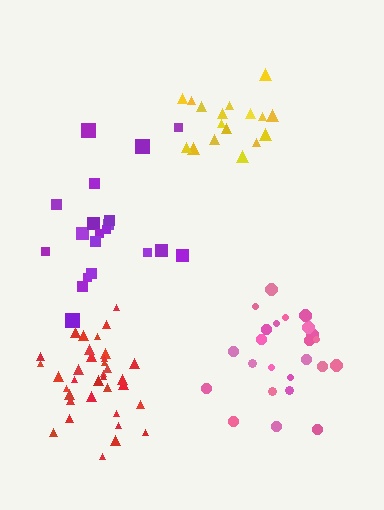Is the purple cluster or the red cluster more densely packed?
Red.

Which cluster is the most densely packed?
Yellow.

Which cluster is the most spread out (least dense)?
Purple.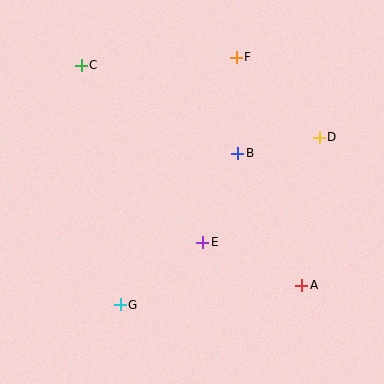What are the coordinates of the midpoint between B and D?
The midpoint between B and D is at (279, 145).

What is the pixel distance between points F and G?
The distance between F and G is 273 pixels.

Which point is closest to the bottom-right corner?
Point A is closest to the bottom-right corner.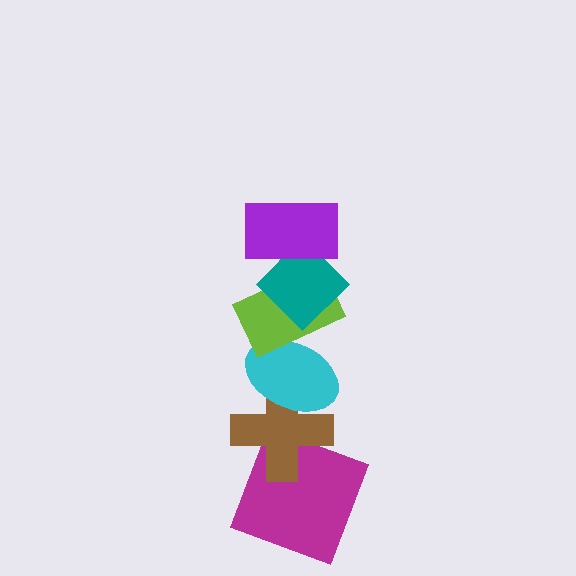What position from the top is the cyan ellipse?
The cyan ellipse is 4th from the top.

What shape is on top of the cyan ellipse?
The lime rectangle is on top of the cyan ellipse.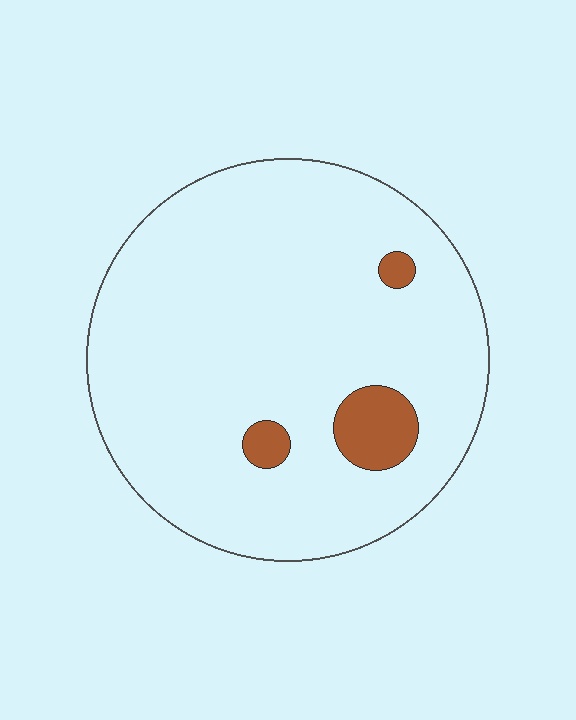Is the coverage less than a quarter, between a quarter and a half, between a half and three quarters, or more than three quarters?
Less than a quarter.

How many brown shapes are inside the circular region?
3.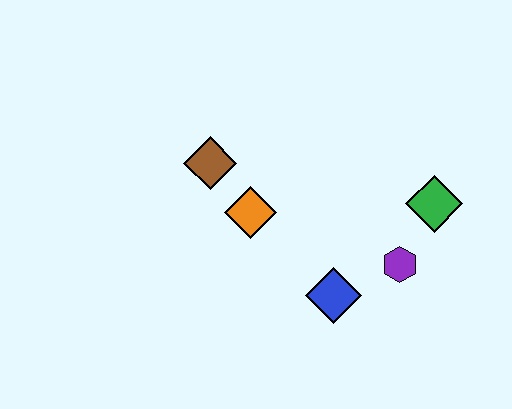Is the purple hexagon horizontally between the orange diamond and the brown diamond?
No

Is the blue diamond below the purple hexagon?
Yes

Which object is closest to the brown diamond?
The orange diamond is closest to the brown diamond.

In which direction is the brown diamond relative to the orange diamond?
The brown diamond is above the orange diamond.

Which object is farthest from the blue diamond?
The brown diamond is farthest from the blue diamond.